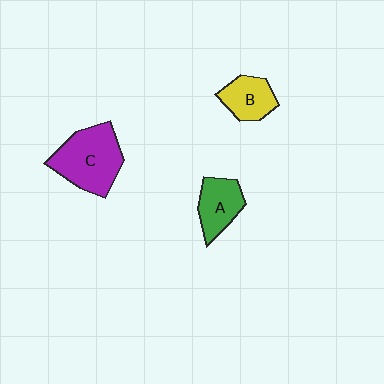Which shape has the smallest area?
Shape B (yellow).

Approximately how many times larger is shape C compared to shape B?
Approximately 1.8 times.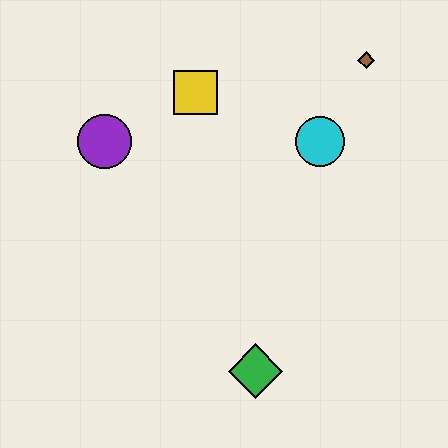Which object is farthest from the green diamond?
The brown diamond is farthest from the green diamond.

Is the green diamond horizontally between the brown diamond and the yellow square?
Yes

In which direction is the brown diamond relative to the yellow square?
The brown diamond is to the right of the yellow square.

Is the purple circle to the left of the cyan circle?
Yes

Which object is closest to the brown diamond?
The cyan circle is closest to the brown diamond.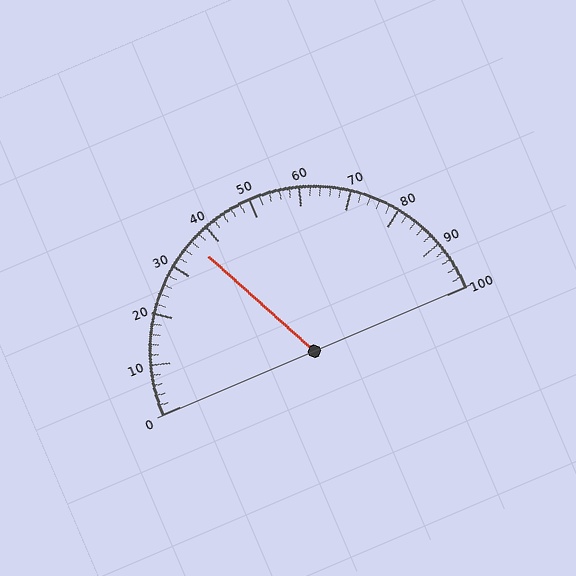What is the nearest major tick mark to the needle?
The nearest major tick mark is 40.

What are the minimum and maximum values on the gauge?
The gauge ranges from 0 to 100.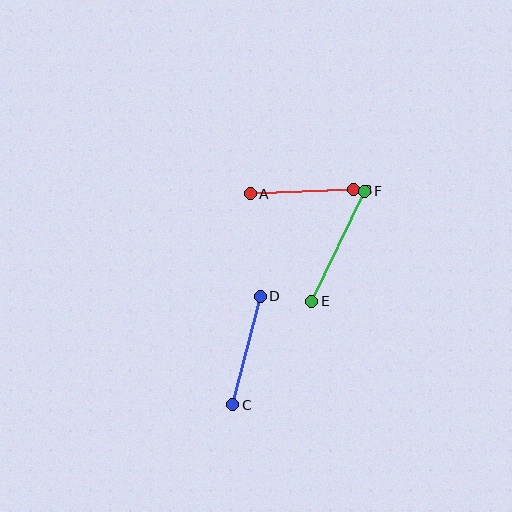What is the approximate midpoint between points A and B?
The midpoint is at approximately (302, 192) pixels.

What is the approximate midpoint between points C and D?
The midpoint is at approximately (246, 351) pixels.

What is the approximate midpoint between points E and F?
The midpoint is at approximately (338, 246) pixels.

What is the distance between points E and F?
The distance is approximately 122 pixels.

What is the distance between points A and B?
The distance is approximately 103 pixels.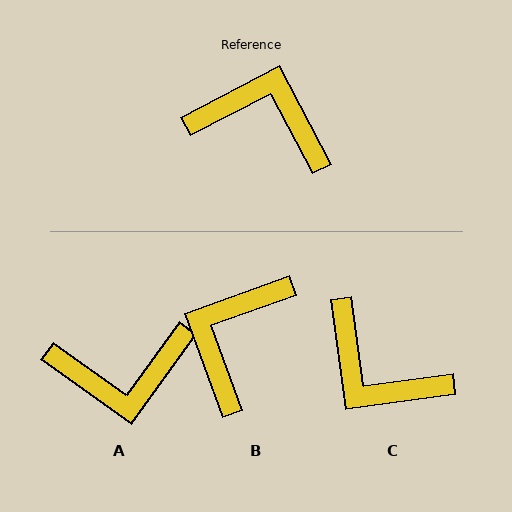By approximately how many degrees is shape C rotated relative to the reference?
Approximately 160 degrees counter-clockwise.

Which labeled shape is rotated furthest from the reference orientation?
C, about 160 degrees away.